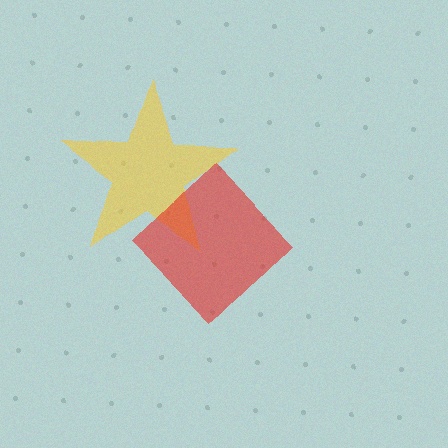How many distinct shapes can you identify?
There are 2 distinct shapes: a yellow star, a red diamond.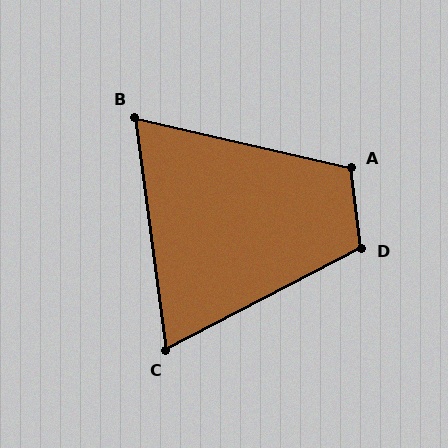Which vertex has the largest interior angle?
D, at approximately 111 degrees.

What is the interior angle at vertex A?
Approximately 110 degrees (obtuse).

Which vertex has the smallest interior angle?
B, at approximately 69 degrees.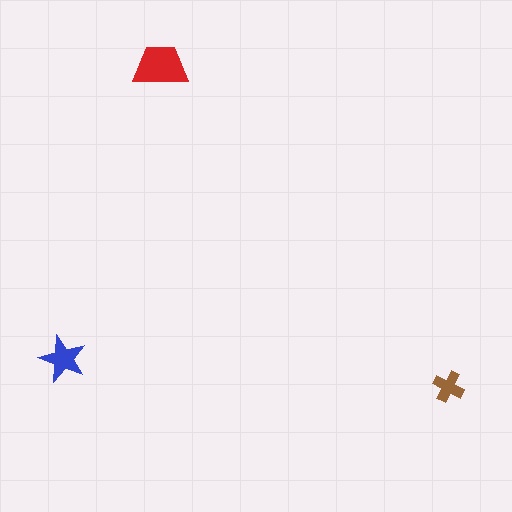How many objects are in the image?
There are 3 objects in the image.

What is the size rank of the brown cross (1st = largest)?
3rd.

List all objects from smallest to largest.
The brown cross, the blue star, the red trapezoid.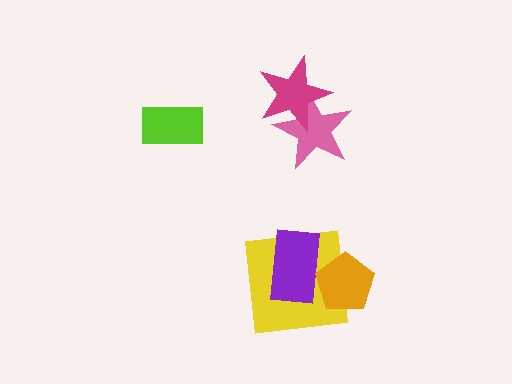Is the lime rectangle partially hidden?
No, no other shape covers it.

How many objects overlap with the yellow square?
2 objects overlap with the yellow square.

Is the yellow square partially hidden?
Yes, it is partially covered by another shape.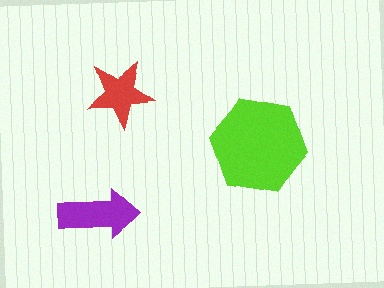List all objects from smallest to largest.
The red star, the purple arrow, the lime hexagon.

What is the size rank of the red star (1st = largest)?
3rd.